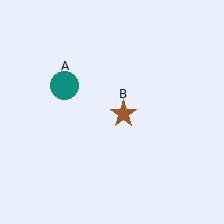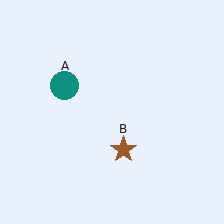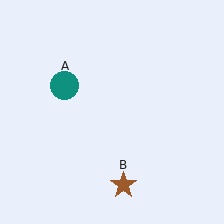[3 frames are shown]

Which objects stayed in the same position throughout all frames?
Teal circle (object A) remained stationary.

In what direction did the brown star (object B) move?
The brown star (object B) moved down.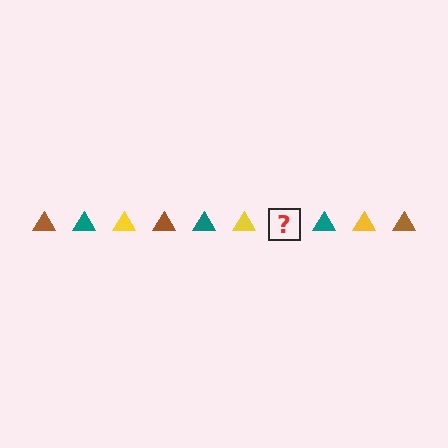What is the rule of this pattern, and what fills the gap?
The rule is that the pattern cycles through brown, teal, yellow triangles. The gap should be filled with a brown triangle.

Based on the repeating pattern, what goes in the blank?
The blank should be a brown triangle.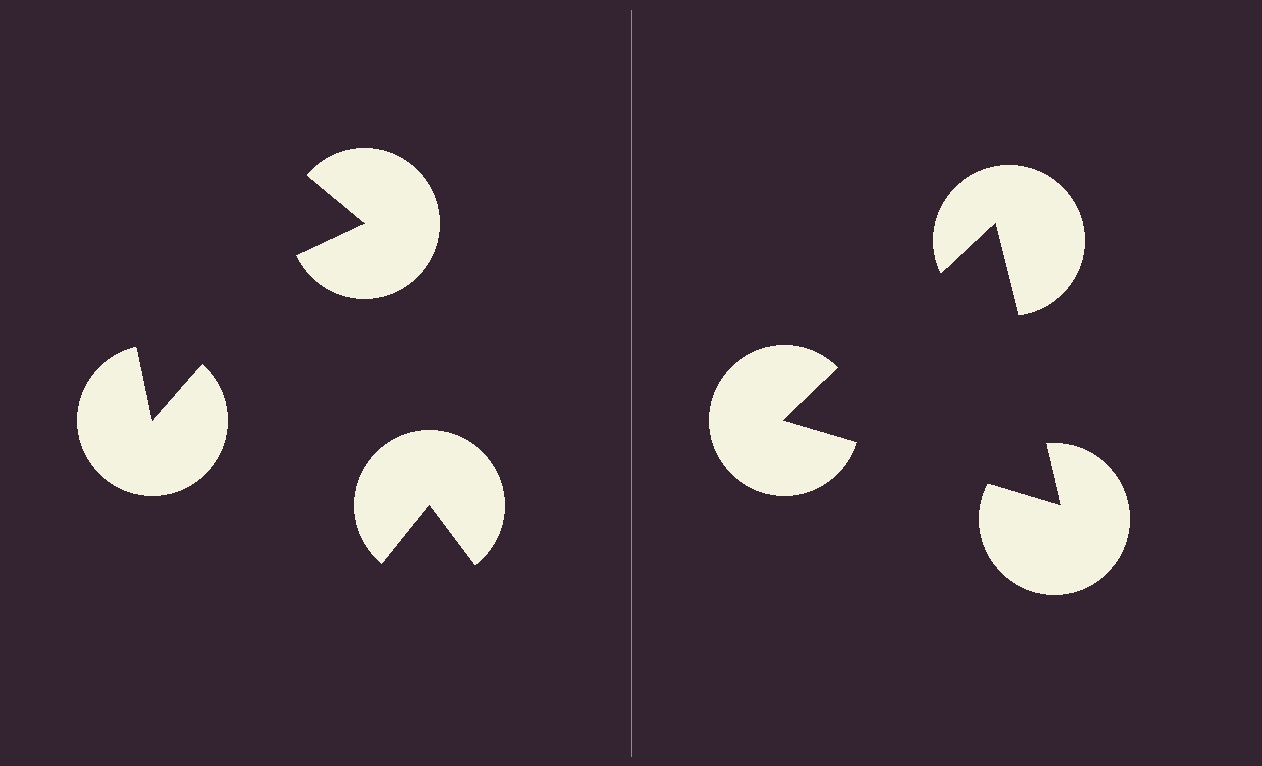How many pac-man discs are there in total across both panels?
6 — 3 on each side.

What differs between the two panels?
The pac-man discs are positioned identically on both sides; only the wedge orientations differ. On the right they align to a triangle; on the left they are misaligned.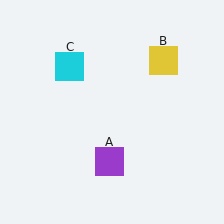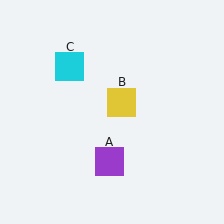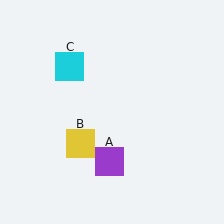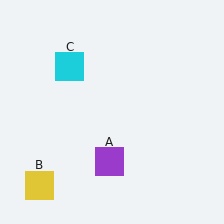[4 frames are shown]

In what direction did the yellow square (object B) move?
The yellow square (object B) moved down and to the left.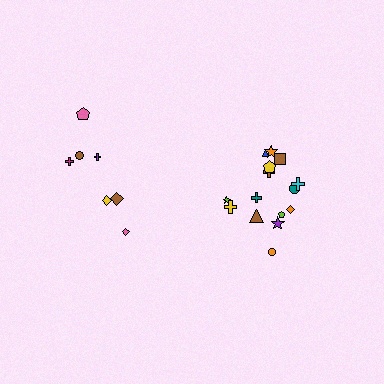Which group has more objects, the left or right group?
The right group.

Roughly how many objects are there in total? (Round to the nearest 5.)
Roughly 20 objects in total.